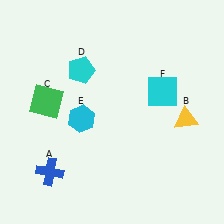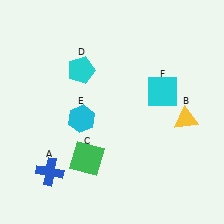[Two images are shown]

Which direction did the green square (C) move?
The green square (C) moved down.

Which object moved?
The green square (C) moved down.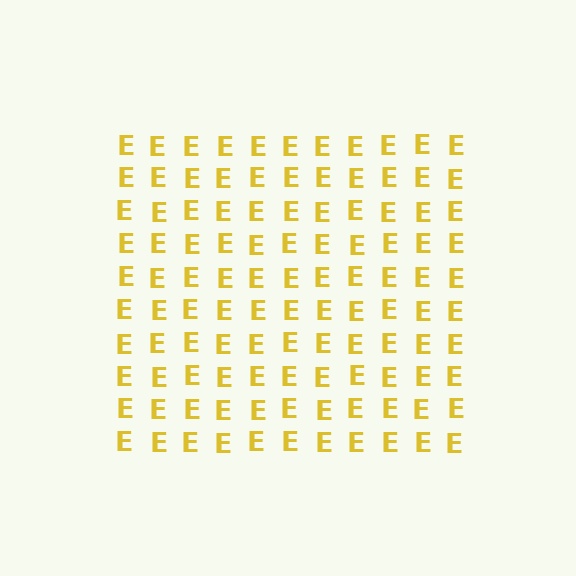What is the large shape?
The large shape is a square.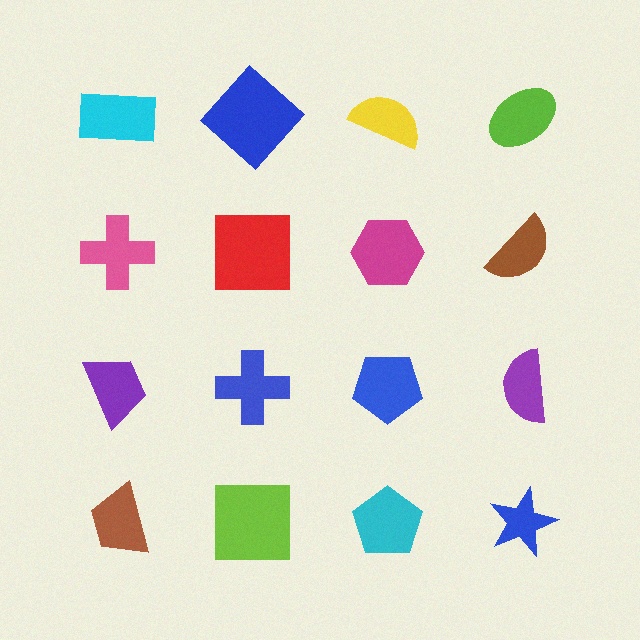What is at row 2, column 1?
A pink cross.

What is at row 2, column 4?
A brown semicircle.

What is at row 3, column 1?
A purple trapezoid.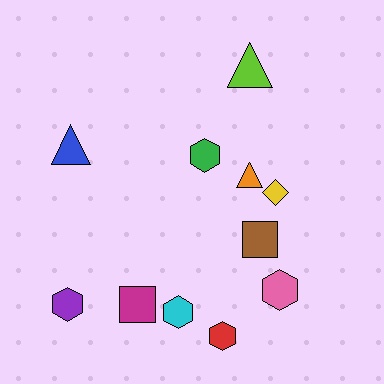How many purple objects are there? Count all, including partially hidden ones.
There is 1 purple object.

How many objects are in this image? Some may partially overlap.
There are 11 objects.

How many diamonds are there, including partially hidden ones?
There is 1 diamond.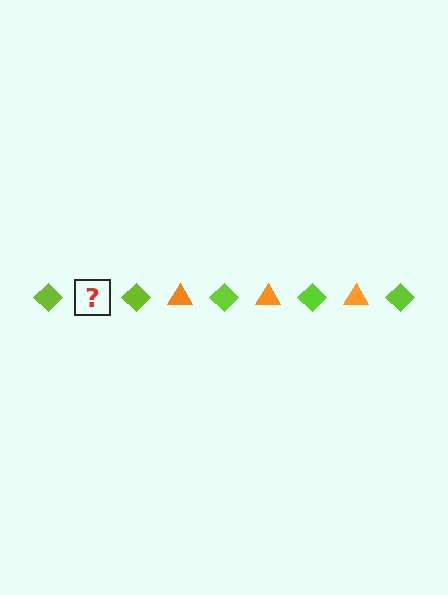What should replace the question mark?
The question mark should be replaced with an orange triangle.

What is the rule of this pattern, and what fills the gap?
The rule is that the pattern alternates between lime diamond and orange triangle. The gap should be filled with an orange triangle.